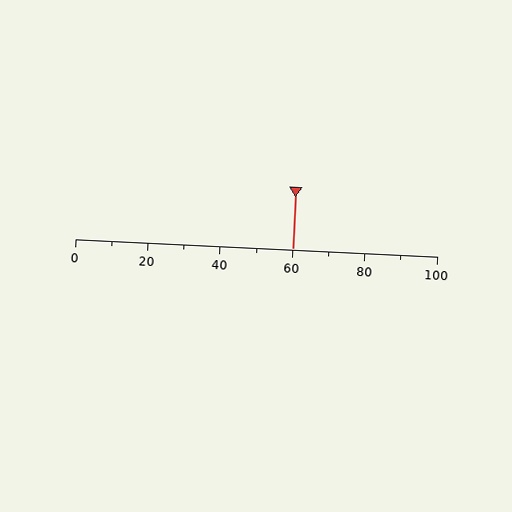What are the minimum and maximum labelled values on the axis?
The axis runs from 0 to 100.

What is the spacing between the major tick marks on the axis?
The major ticks are spaced 20 apart.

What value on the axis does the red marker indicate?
The marker indicates approximately 60.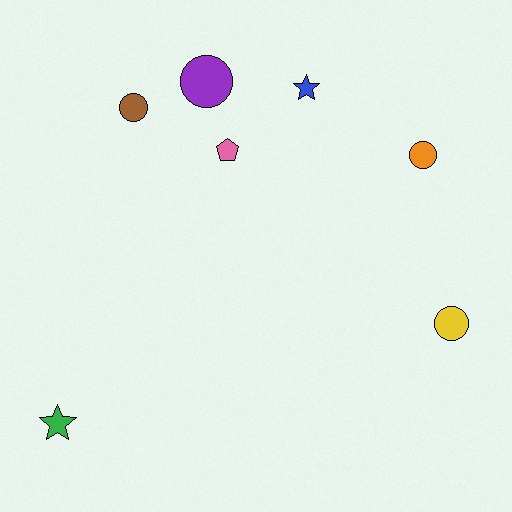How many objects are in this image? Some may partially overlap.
There are 7 objects.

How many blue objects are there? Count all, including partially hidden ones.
There is 1 blue object.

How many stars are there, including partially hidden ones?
There are 2 stars.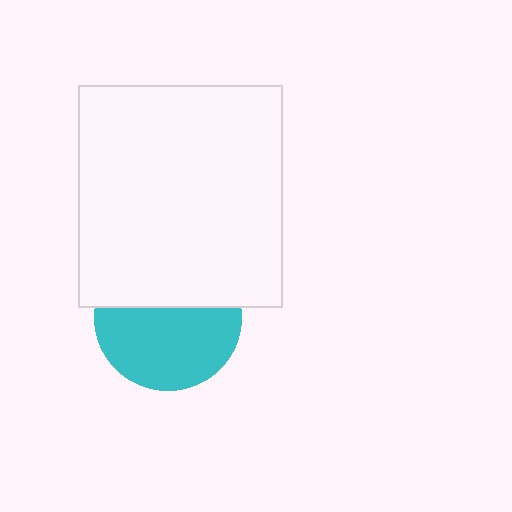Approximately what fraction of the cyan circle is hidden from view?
Roughly 41% of the cyan circle is hidden behind the white rectangle.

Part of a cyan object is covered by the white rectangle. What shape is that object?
It is a circle.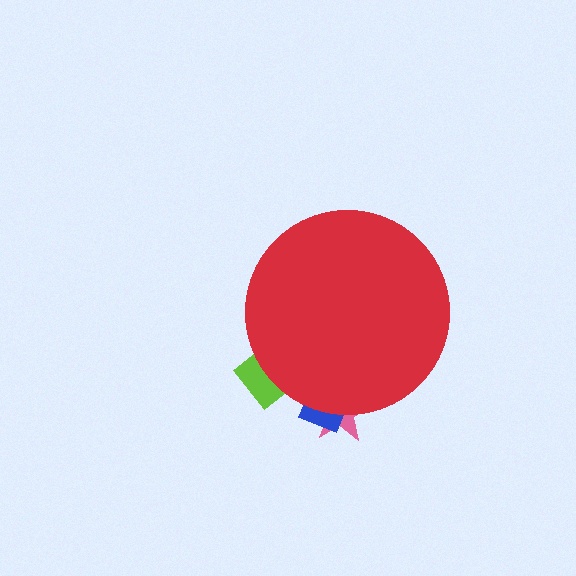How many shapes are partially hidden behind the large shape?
3 shapes are partially hidden.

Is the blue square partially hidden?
Yes, the blue square is partially hidden behind the red circle.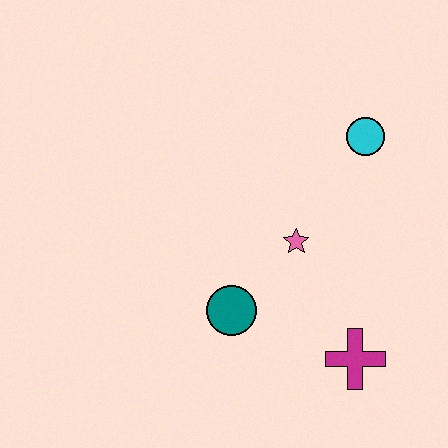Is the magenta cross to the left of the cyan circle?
Yes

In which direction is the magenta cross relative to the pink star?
The magenta cross is below the pink star.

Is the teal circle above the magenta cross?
Yes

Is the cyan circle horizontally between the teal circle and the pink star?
No